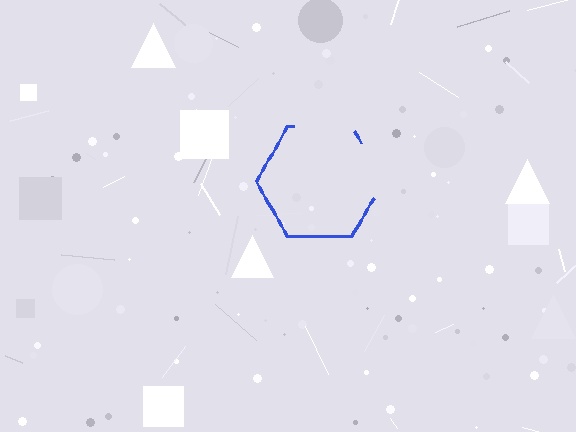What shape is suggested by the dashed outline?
The dashed outline suggests a hexagon.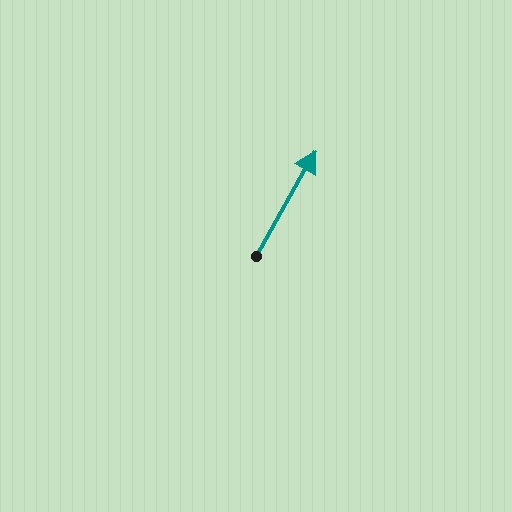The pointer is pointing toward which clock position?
Roughly 1 o'clock.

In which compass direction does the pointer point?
Northeast.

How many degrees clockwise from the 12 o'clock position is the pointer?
Approximately 29 degrees.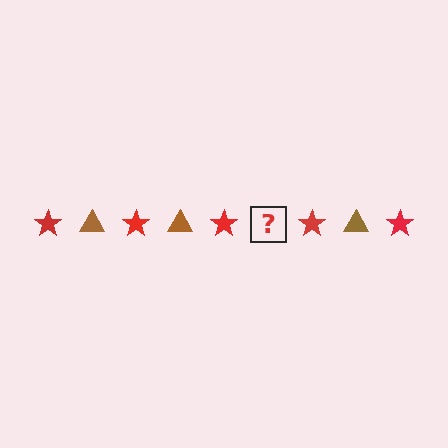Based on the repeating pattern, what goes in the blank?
The blank should be a brown triangle.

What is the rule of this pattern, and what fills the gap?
The rule is that the pattern alternates between red star and brown triangle. The gap should be filled with a brown triangle.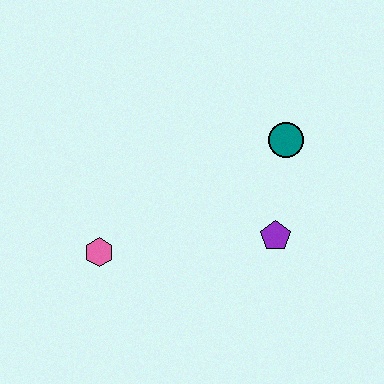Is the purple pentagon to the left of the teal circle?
Yes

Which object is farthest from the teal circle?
The pink hexagon is farthest from the teal circle.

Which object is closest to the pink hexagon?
The purple pentagon is closest to the pink hexagon.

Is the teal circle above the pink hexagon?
Yes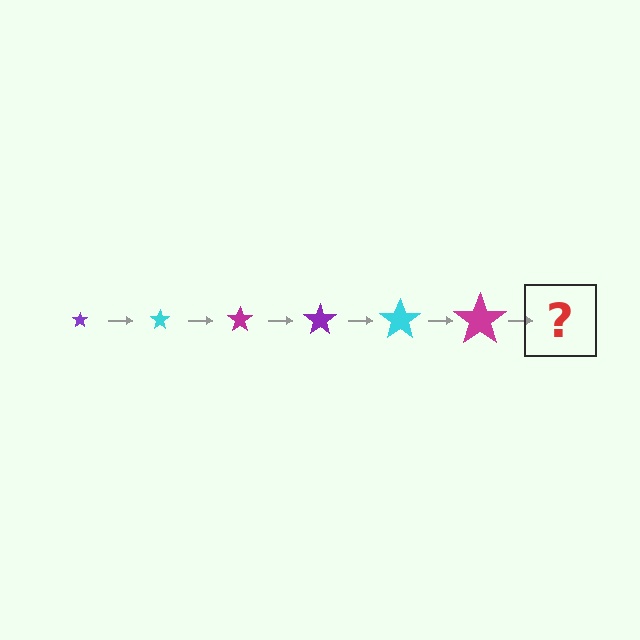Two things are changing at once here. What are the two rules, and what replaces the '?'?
The two rules are that the star grows larger each step and the color cycles through purple, cyan, and magenta. The '?' should be a purple star, larger than the previous one.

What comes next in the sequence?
The next element should be a purple star, larger than the previous one.